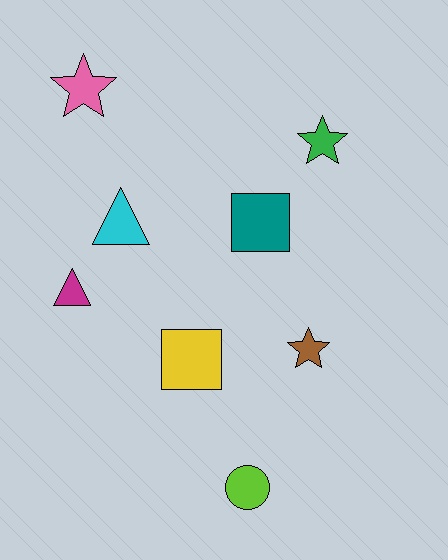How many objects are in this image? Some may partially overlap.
There are 8 objects.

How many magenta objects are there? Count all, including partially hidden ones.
There is 1 magenta object.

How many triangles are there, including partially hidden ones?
There are 2 triangles.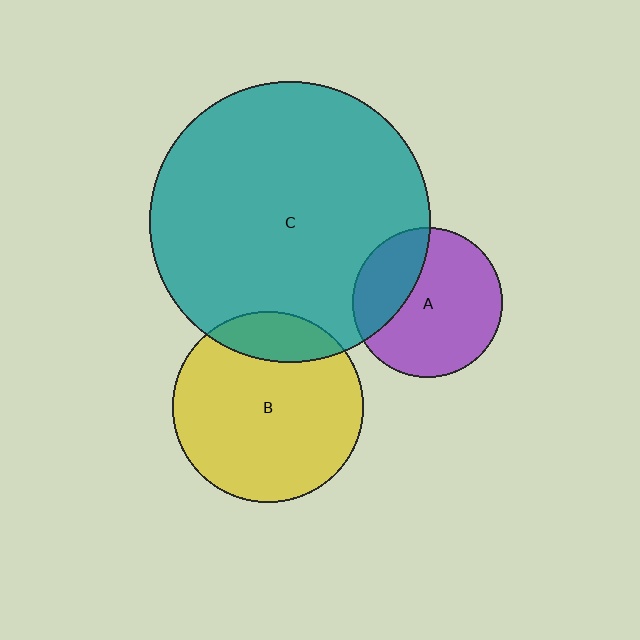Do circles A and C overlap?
Yes.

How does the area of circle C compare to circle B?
Approximately 2.2 times.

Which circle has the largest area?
Circle C (teal).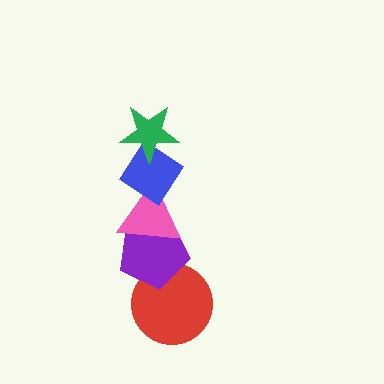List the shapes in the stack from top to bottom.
From top to bottom: the green star, the blue diamond, the pink triangle, the purple pentagon, the red circle.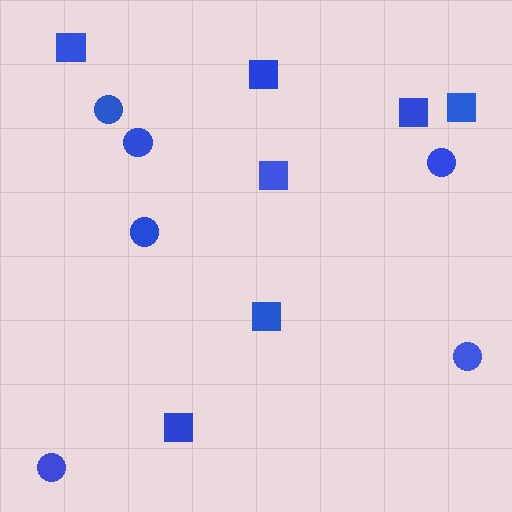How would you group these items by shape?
There are 2 groups: one group of squares (7) and one group of circles (6).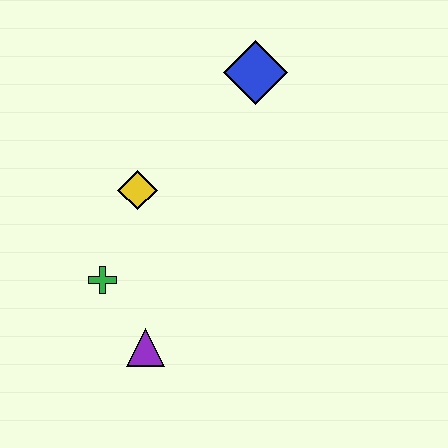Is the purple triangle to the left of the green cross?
No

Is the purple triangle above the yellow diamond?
No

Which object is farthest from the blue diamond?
The purple triangle is farthest from the blue diamond.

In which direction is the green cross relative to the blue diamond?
The green cross is below the blue diamond.